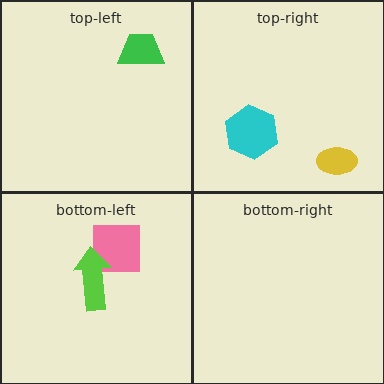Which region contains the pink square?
The bottom-left region.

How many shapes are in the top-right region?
2.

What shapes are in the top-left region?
The green trapezoid.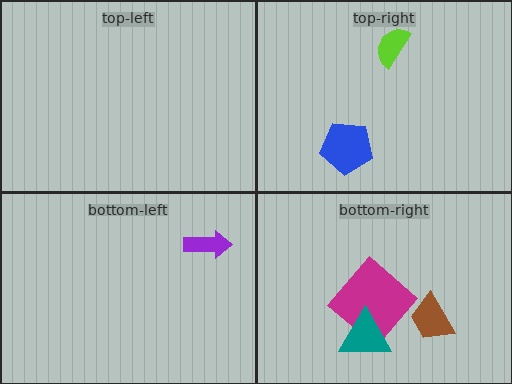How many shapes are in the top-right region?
2.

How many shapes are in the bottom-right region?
3.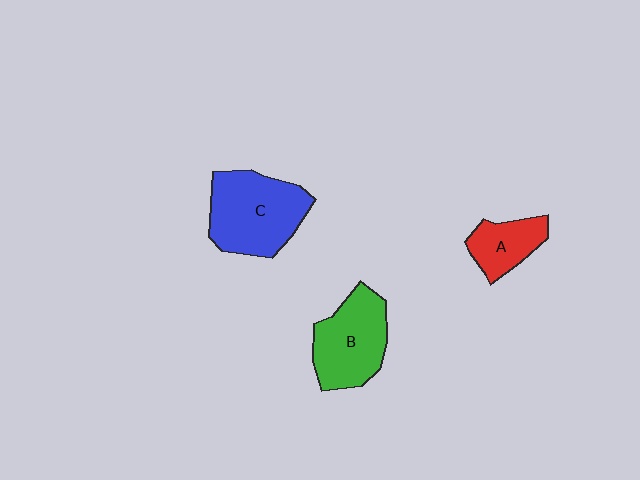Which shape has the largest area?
Shape C (blue).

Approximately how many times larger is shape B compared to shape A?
Approximately 1.7 times.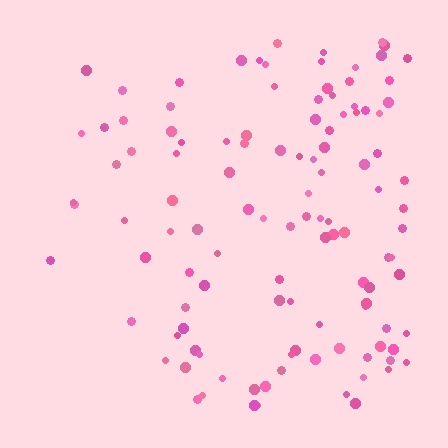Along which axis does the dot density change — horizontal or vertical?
Horizontal.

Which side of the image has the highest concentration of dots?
The right.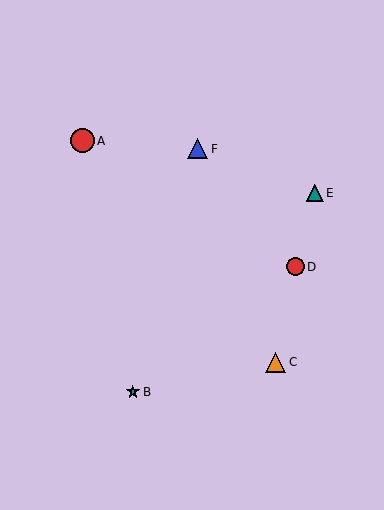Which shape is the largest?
The red circle (labeled A) is the largest.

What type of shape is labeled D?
Shape D is a red circle.